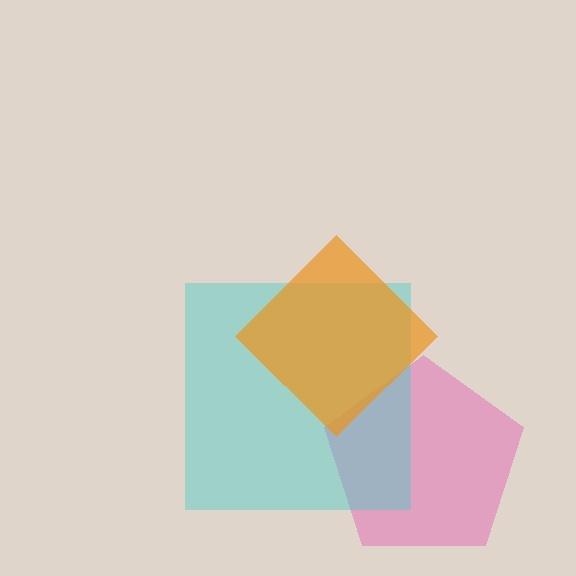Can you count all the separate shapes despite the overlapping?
Yes, there are 3 separate shapes.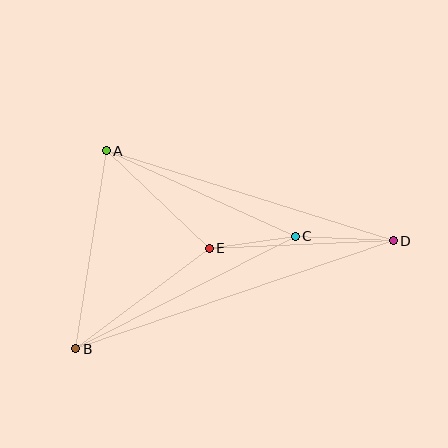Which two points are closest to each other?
Points C and E are closest to each other.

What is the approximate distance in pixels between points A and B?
The distance between A and B is approximately 201 pixels.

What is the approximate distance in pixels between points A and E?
The distance between A and E is approximately 142 pixels.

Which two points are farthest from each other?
Points B and D are farthest from each other.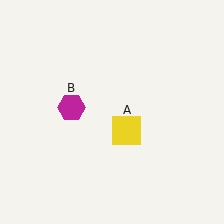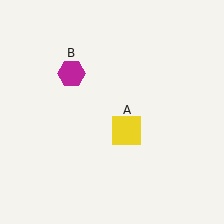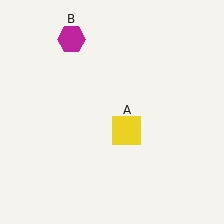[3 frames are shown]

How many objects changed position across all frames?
1 object changed position: magenta hexagon (object B).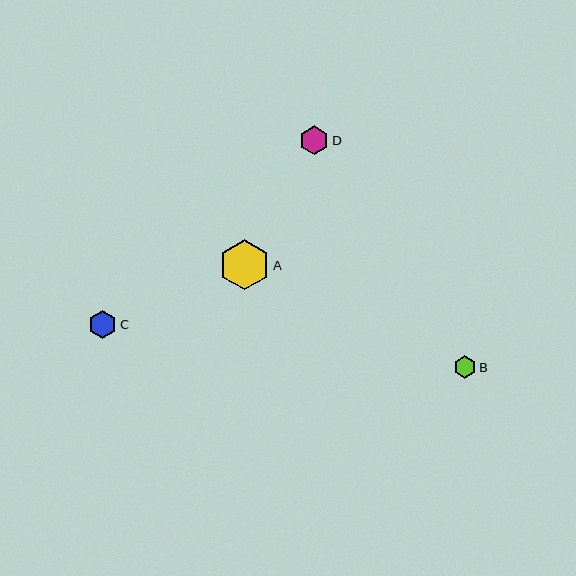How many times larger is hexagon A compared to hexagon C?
Hexagon A is approximately 1.8 times the size of hexagon C.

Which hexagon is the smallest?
Hexagon B is the smallest with a size of approximately 22 pixels.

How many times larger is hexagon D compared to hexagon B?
Hexagon D is approximately 1.3 times the size of hexagon B.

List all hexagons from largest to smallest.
From largest to smallest: A, D, C, B.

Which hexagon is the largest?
Hexagon A is the largest with a size of approximately 50 pixels.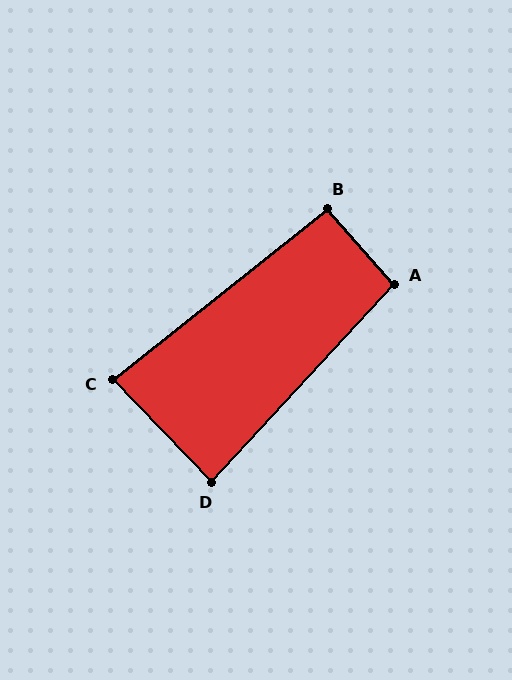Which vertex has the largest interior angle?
A, at approximately 96 degrees.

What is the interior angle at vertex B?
Approximately 93 degrees (approximately right).